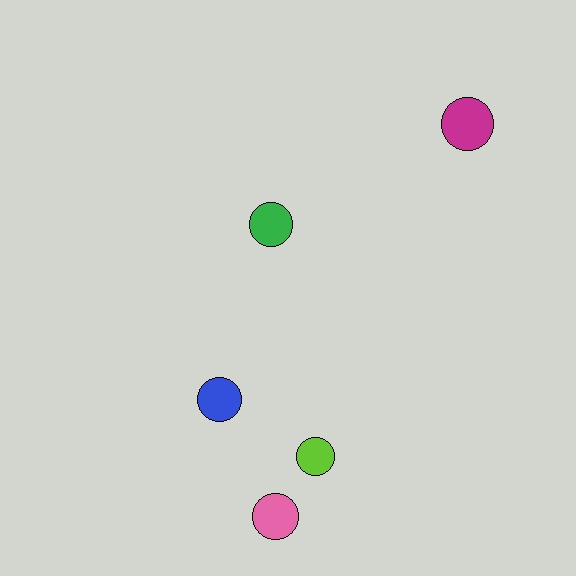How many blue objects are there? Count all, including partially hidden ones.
There is 1 blue object.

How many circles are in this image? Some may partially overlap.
There are 5 circles.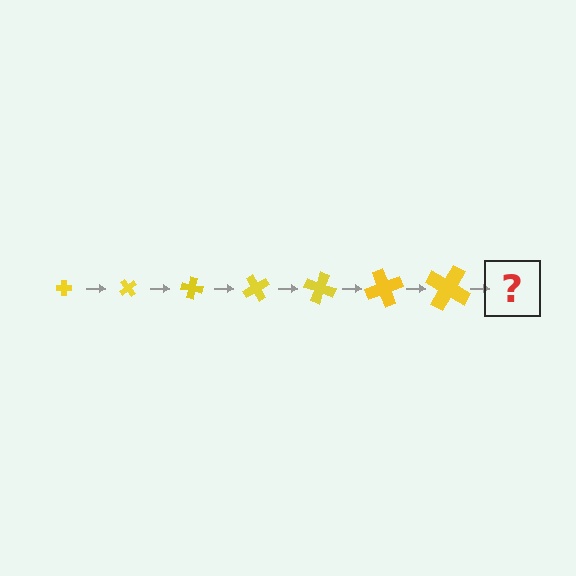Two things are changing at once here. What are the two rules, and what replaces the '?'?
The two rules are that the cross grows larger each step and it rotates 50 degrees each step. The '?' should be a cross, larger than the previous one and rotated 350 degrees from the start.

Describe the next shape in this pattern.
It should be a cross, larger than the previous one and rotated 350 degrees from the start.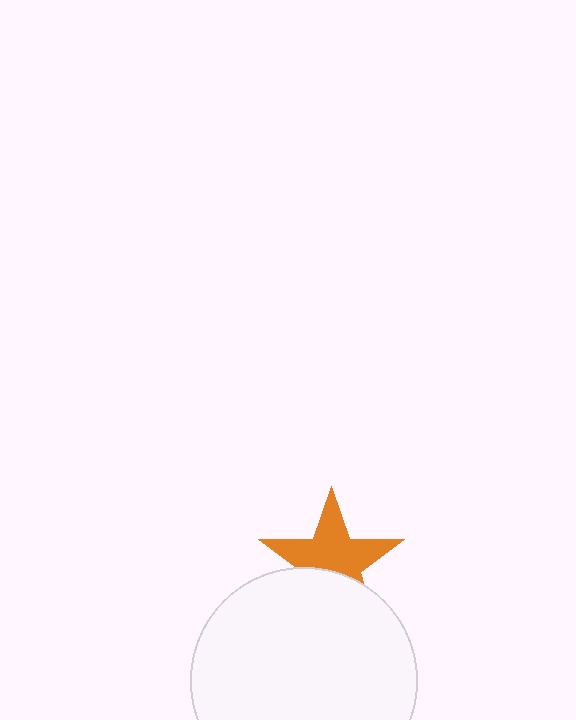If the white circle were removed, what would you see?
You would see the complete orange star.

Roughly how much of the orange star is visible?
About half of it is visible (roughly 63%).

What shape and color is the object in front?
The object in front is a white circle.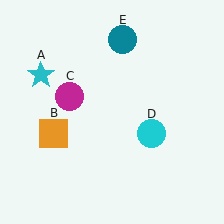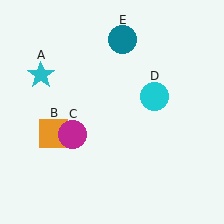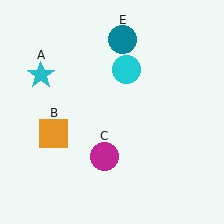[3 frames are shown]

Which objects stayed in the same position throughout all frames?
Cyan star (object A) and orange square (object B) and teal circle (object E) remained stationary.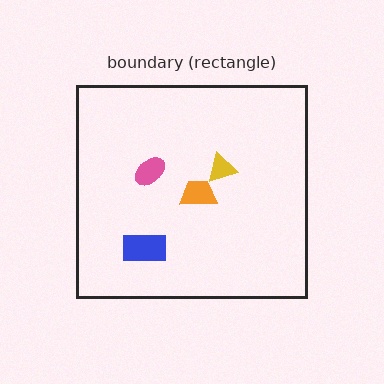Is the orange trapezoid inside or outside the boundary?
Inside.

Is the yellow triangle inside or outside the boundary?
Inside.